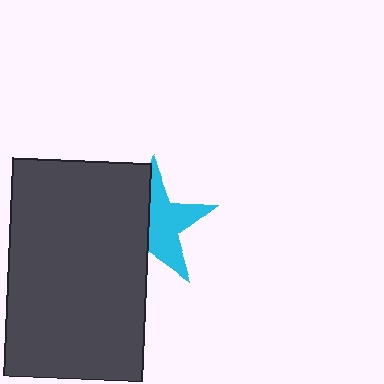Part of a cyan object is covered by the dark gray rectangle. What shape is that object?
It is a star.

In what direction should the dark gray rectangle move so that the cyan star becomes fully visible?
The dark gray rectangle should move left. That is the shortest direction to clear the overlap and leave the cyan star fully visible.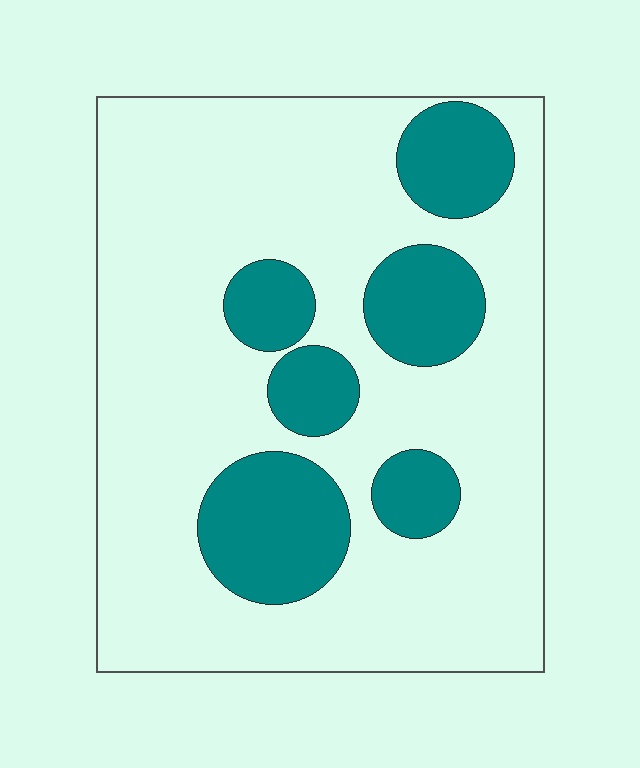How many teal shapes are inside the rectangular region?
6.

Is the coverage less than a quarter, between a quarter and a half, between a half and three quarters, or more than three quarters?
Less than a quarter.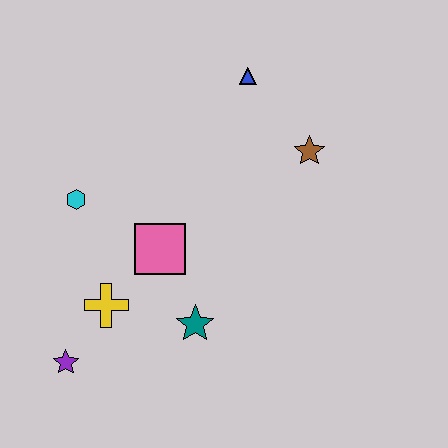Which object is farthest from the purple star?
The blue triangle is farthest from the purple star.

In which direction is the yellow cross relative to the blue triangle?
The yellow cross is below the blue triangle.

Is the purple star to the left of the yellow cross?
Yes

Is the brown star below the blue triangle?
Yes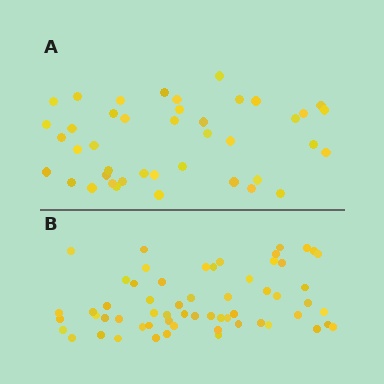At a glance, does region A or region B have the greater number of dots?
Region B (the bottom region) has more dots.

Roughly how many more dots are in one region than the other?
Region B has approximately 20 more dots than region A.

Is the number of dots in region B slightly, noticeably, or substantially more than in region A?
Region B has noticeably more, but not dramatically so. The ratio is roughly 1.4 to 1.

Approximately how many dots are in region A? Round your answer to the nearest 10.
About 40 dots. (The exact count is 42, which rounds to 40.)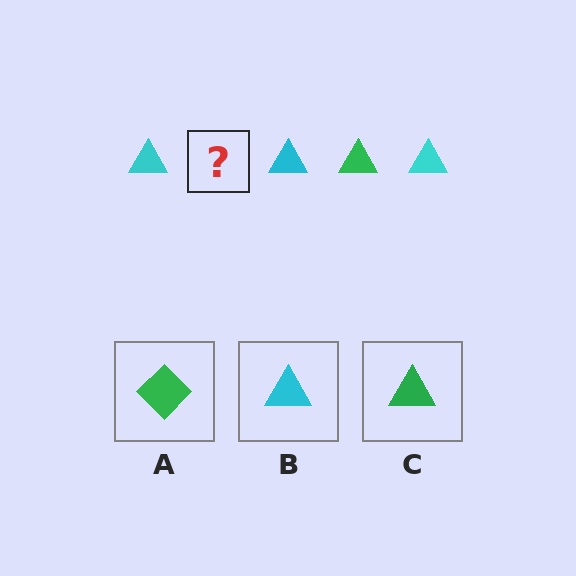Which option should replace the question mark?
Option C.